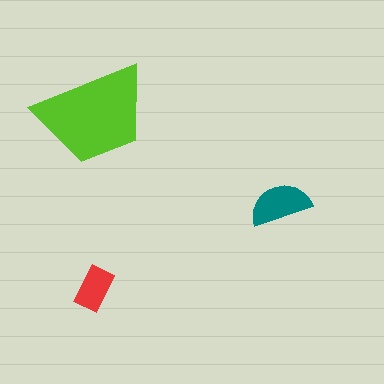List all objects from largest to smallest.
The lime trapezoid, the teal semicircle, the red rectangle.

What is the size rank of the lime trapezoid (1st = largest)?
1st.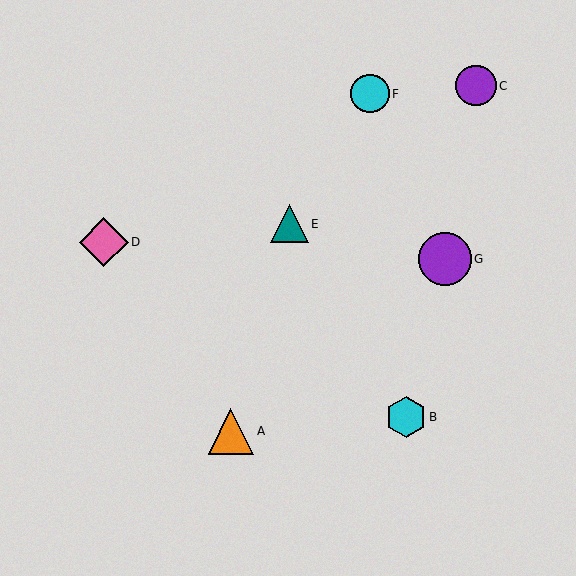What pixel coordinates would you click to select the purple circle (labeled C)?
Click at (476, 86) to select the purple circle C.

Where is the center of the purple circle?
The center of the purple circle is at (476, 86).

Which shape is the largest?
The purple circle (labeled G) is the largest.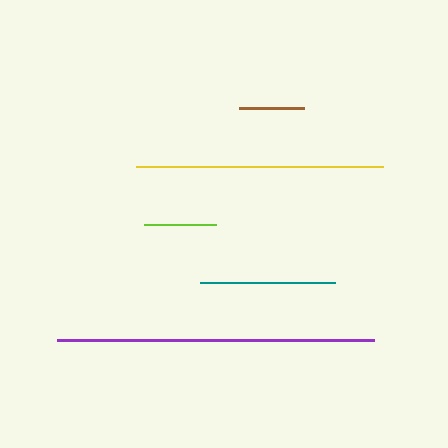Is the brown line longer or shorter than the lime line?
The lime line is longer than the brown line.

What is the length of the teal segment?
The teal segment is approximately 135 pixels long.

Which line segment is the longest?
The purple line is the longest at approximately 317 pixels.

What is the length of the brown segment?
The brown segment is approximately 64 pixels long.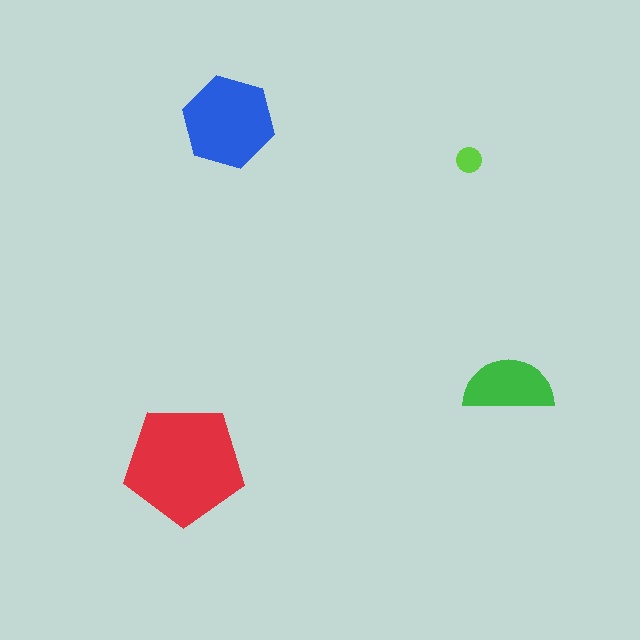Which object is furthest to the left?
The red pentagon is leftmost.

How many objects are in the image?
There are 4 objects in the image.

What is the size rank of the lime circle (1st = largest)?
4th.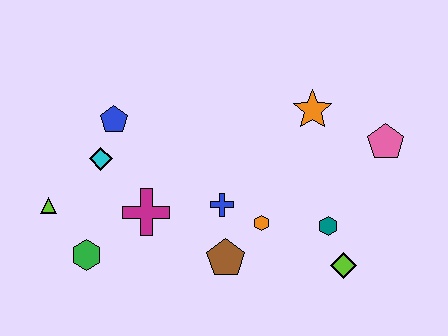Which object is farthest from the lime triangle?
The pink pentagon is farthest from the lime triangle.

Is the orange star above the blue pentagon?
Yes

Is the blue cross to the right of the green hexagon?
Yes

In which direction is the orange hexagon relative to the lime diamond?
The orange hexagon is to the left of the lime diamond.